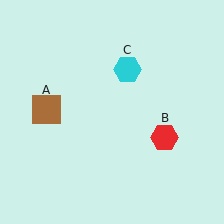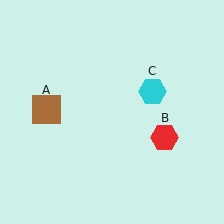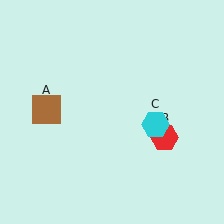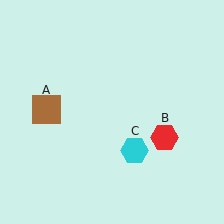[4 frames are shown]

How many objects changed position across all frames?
1 object changed position: cyan hexagon (object C).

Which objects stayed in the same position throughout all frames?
Brown square (object A) and red hexagon (object B) remained stationary.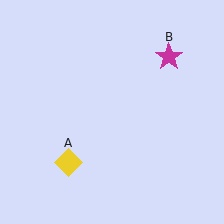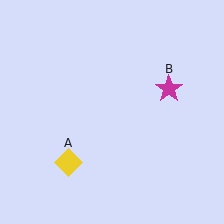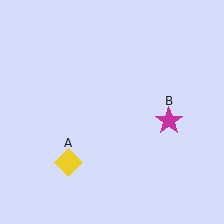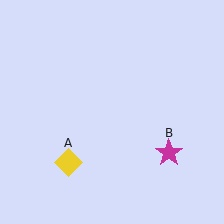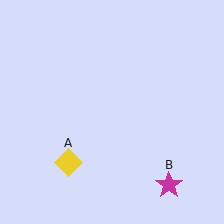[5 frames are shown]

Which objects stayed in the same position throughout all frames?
Yellow diamond (object A) remained stationary.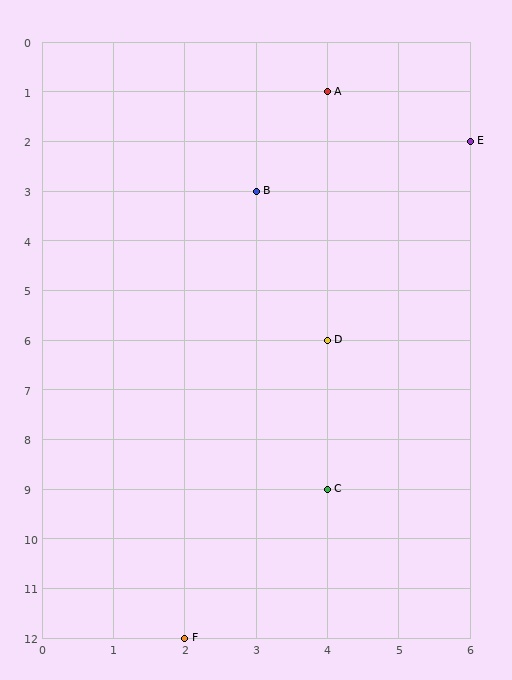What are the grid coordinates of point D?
Point D is at grid coordinates (4, 6).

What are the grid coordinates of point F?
Point F is at grid coordinates (2, 12).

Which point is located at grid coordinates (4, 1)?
Point A is at (4, 1).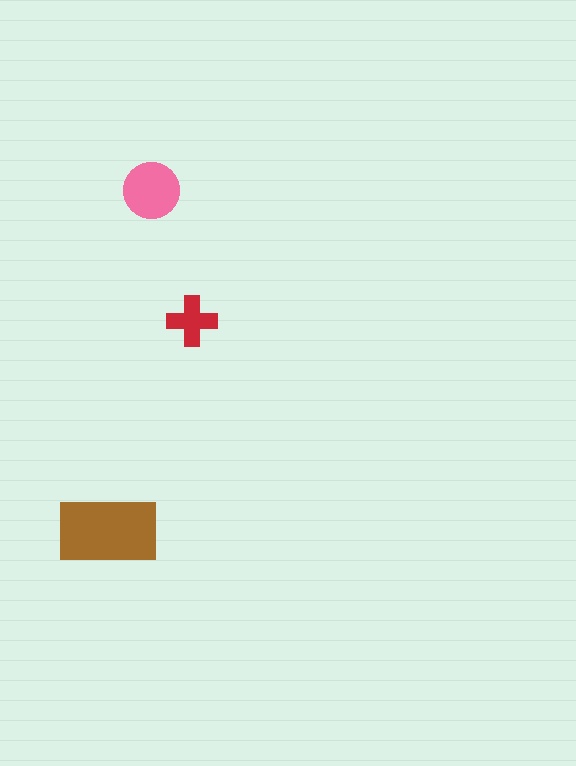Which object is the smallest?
The red cross.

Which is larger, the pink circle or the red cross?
The pink circle.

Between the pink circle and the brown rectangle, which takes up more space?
The brown rectangle.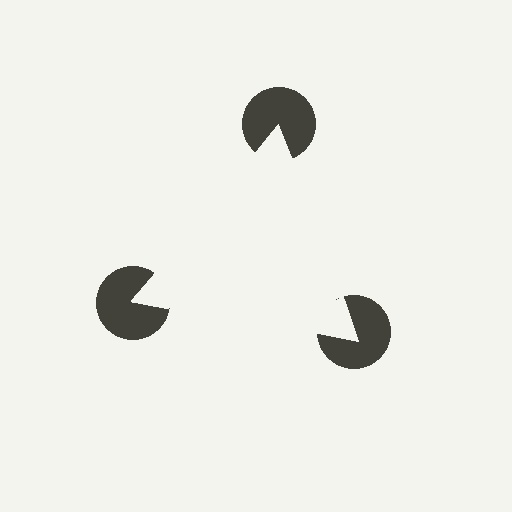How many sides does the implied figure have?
3 sides.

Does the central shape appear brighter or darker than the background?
It typically appears slightly brighter than the background, even though no actual brightness change is drawn.